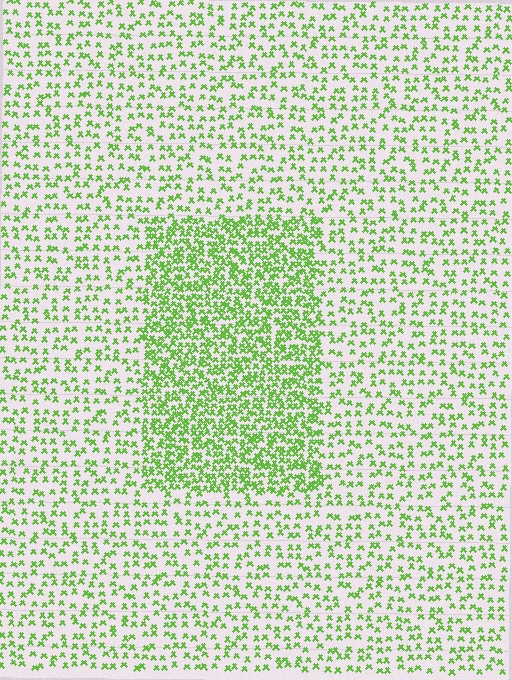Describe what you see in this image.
The image contains small lime elements arranged at two different densities. A rectangle-shaped region is visible where the elements are more densely packed than the surrounding area.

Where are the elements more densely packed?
The elements are more densely packed inside the rectangle boundary.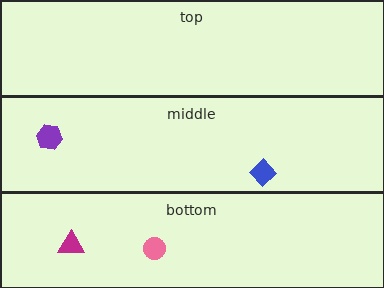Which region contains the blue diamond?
The middle region.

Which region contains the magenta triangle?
The bottom region.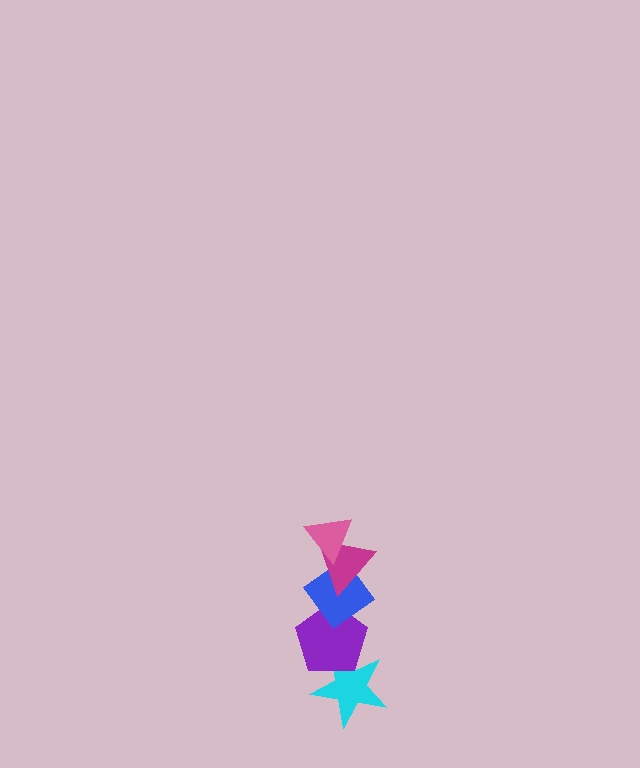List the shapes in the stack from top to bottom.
From top to bottom: the pink triangle, the magenta triangle, the blue diamond, the purple pentagon, the cyan star.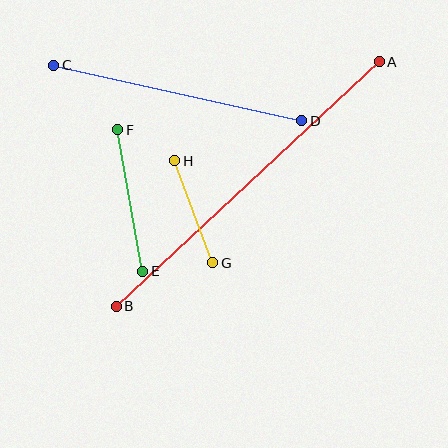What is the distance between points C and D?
The distance is approximately 254 pixels.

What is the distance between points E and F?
The distance is approximately 144 pixels.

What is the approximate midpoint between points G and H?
The midpoint is at approximately (194, 212) pixels.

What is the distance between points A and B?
The distance is approximately 359 pixels.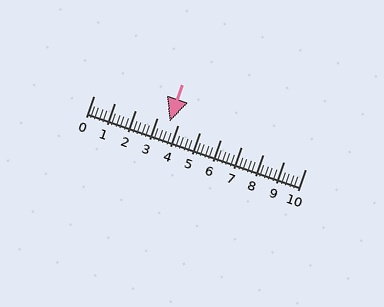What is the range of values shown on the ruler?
The ruler shows values from 0 to 10.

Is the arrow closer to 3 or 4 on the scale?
The arrow is closer to 4.